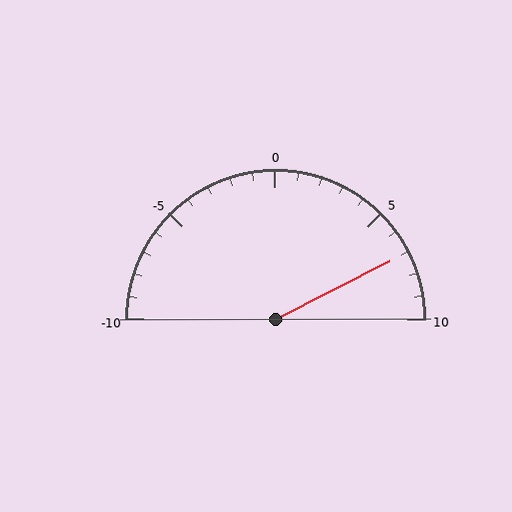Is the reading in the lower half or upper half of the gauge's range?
The reading is in the upper half of the range (-10 to 10).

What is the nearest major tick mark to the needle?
The nearest major tick mark is 5.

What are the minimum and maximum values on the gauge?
The gauge ranges from -10 to 10.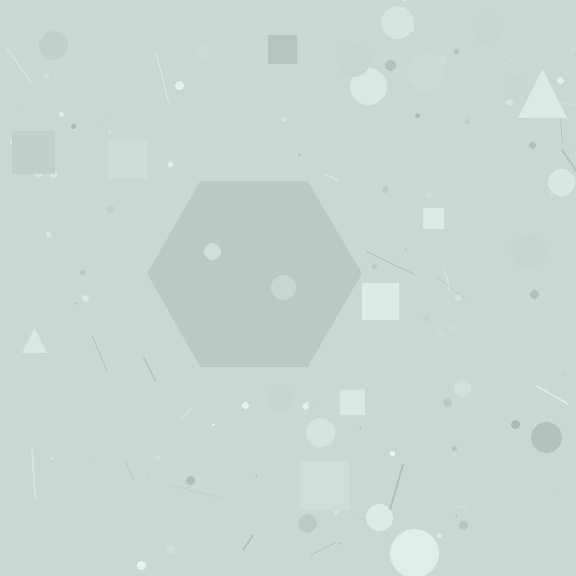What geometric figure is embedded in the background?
A hexagon is embedded in the background.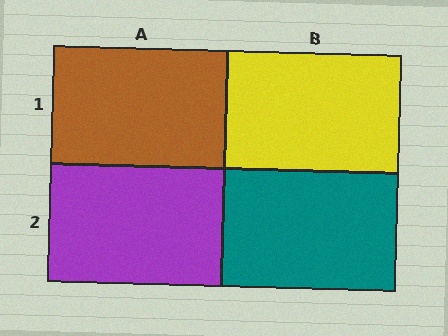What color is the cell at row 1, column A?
Brown.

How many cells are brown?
1 cell is brown.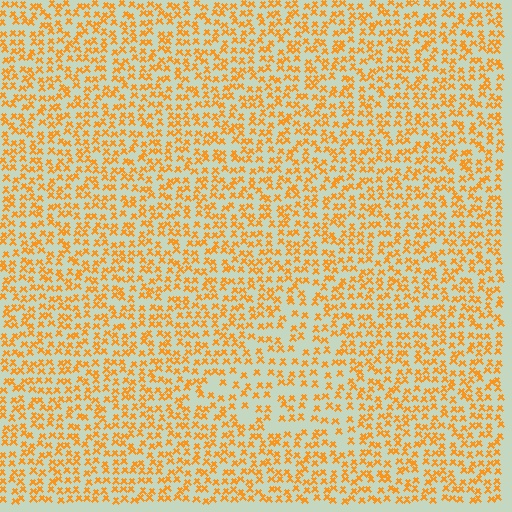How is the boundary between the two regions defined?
The boundary is defined by a change in element density (approximately 1.6x ratio). All elements are the same color, size, and shape.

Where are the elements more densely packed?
The elements are more densely packed outside the triangle boundary.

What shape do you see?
I see a triangle.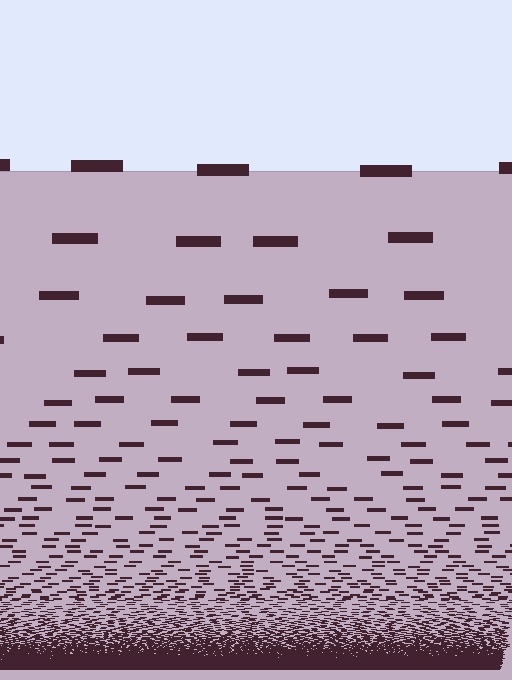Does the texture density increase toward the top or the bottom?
Density increases toward the bottom.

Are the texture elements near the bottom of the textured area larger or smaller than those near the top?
Smaller. The gradient is inverted — elements near the bottom are smaller and denser.